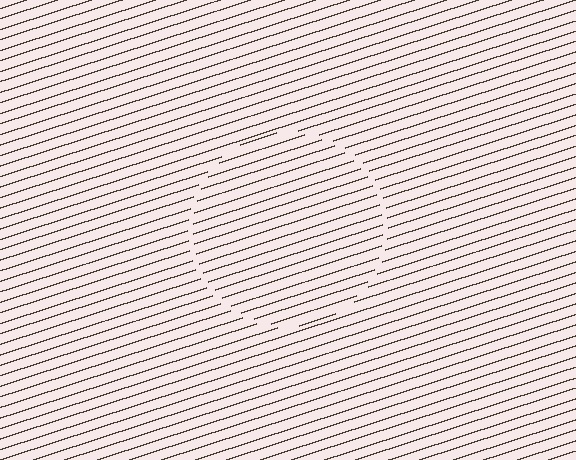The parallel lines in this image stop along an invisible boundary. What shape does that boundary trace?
An illusory circle. The interior of the shape contains the same grating, shifted by half a period — the contour is defined by the phase discontinuity where line-ends from the inner and outer gratings abut.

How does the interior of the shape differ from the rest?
The interior of the shape contains the same grating, shifted by half a period — the contour is defined by the phase discontinuity where line-ends from the inner and outer gratings abut.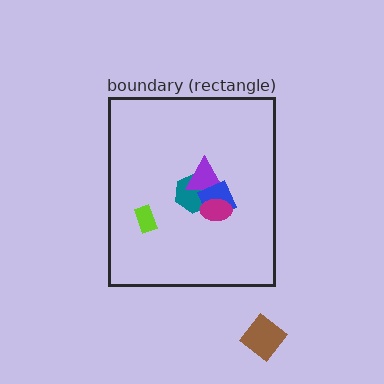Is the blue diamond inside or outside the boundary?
Inside.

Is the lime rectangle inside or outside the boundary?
Inside.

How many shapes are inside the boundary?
5 inside, 1 outside.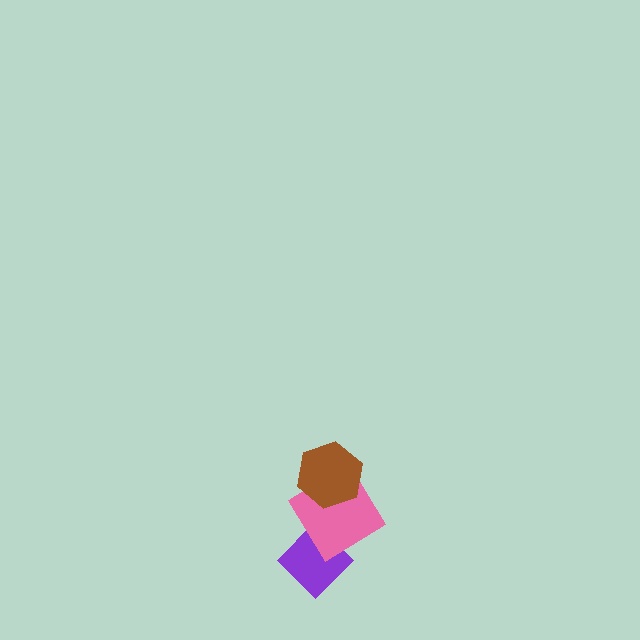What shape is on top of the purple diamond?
The pink diamond is on top of the purple diamond.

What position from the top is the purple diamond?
The purple diamond is 3rd from the top.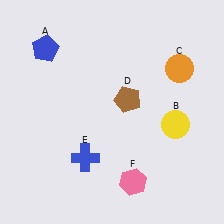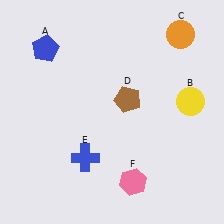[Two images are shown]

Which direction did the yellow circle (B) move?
The yellow circle (B) moved up.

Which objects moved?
The objects that moved are: the yellow circle (B), the orange circle (C).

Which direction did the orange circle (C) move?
The orange circle (C) moved up.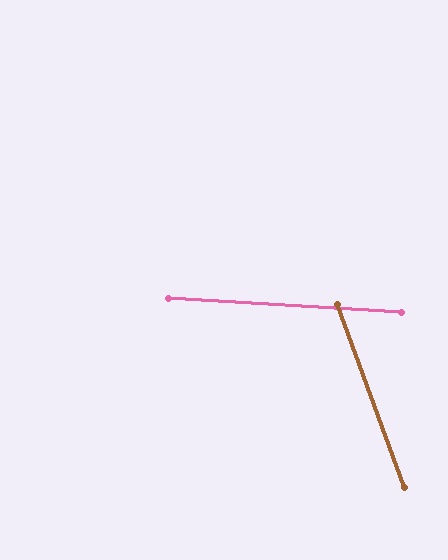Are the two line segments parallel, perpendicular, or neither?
Neither parallel nor perpendicular — they differ by about 66°.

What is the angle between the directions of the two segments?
Approximately 66 degrees.